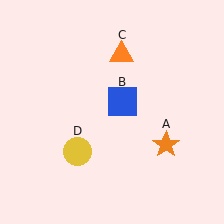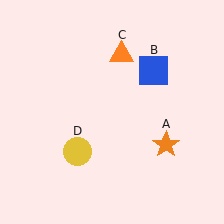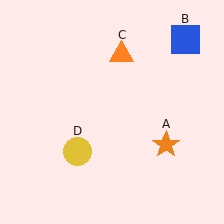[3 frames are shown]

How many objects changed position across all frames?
1 object changed position: blue square (object B).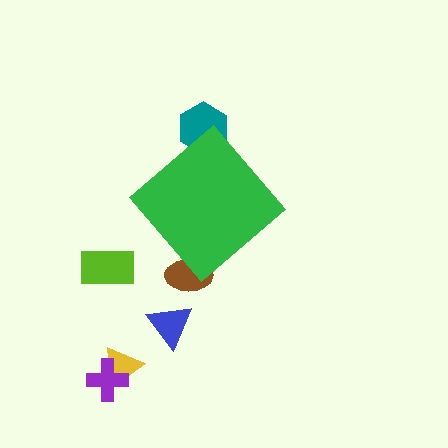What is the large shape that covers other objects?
A green diamond.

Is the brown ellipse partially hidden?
Yes, the brown ellipse is partially hidden behind the green diamond.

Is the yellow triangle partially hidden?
No, the yellow triangle is fully visible.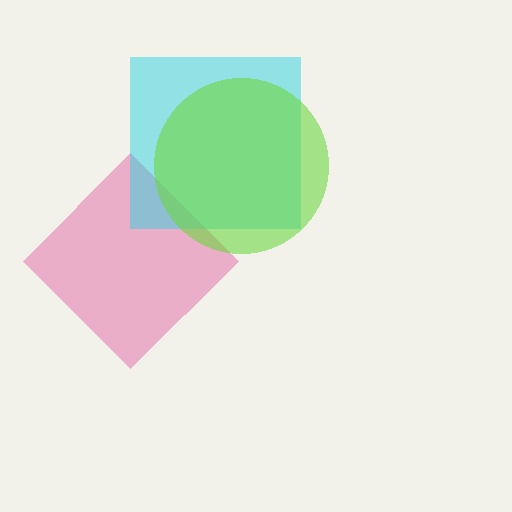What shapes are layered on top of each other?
The layered shapes are: a pink diamond, a cyan square, a lime circle.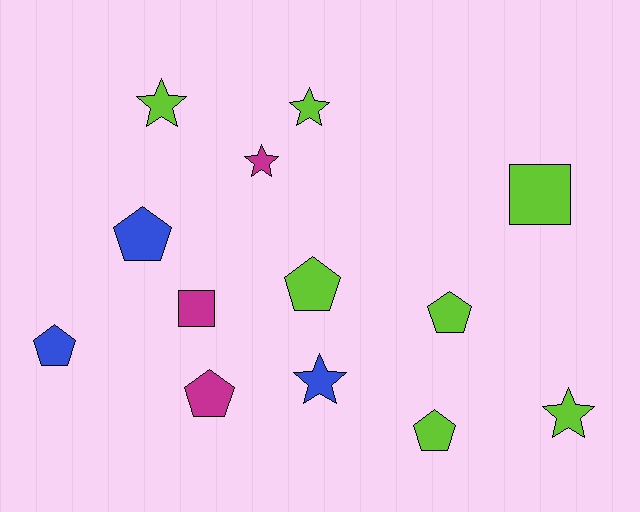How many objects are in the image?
There are 13 objects.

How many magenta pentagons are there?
There is 1 magenta pentagon.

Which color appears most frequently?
Lime, with 7 objects.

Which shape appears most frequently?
Pentagon, with 6 objects.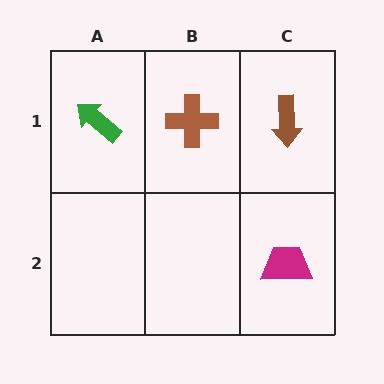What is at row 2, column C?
A magenta trapezoid.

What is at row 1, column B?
A brown cross.